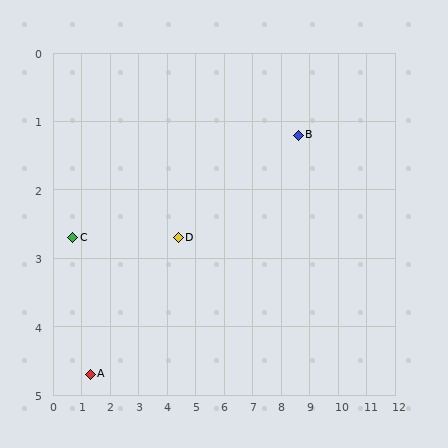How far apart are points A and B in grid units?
Points A and B are about 8.1 grid units apart.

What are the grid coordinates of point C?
Point C is at approximately (0.7, 2.7).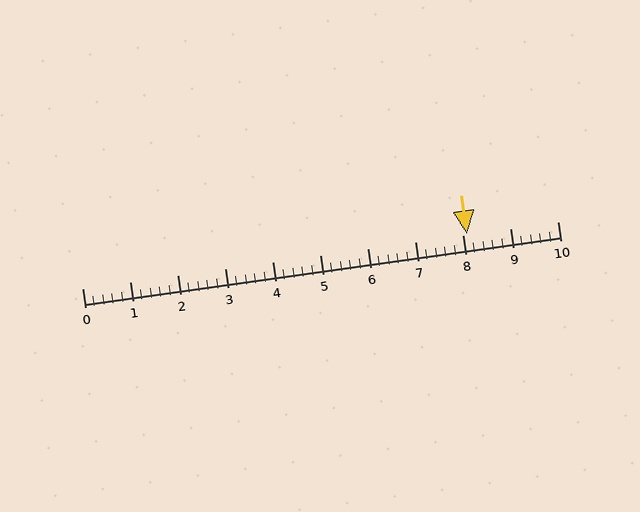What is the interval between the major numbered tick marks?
The major tick marks are spaced 1 units apart.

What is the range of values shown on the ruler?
The ruler shows values from 0 to 10.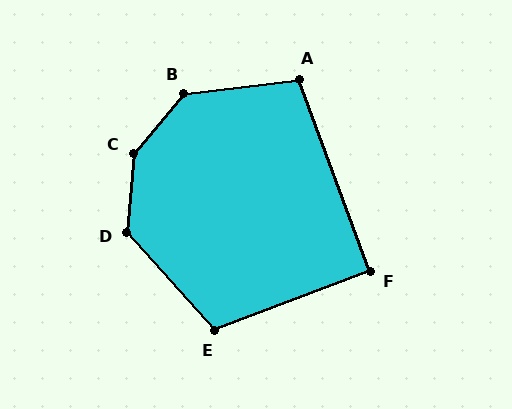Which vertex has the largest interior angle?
C, at approximately 145 degrees.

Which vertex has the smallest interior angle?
F, at approximately 91 degrees.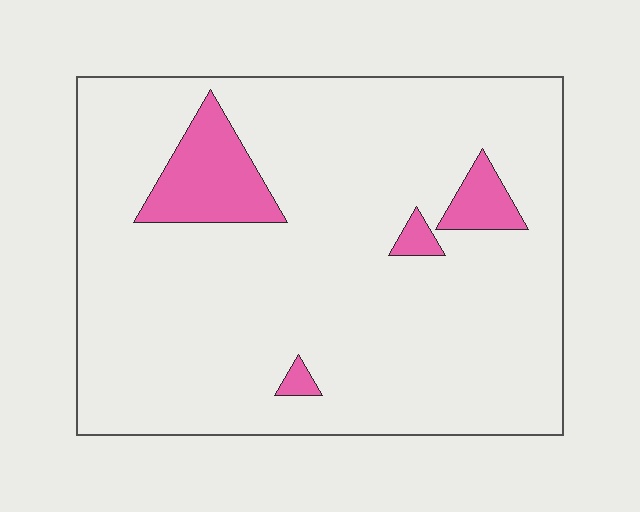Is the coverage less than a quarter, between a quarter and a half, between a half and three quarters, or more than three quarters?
Less than a quarter.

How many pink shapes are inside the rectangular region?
4.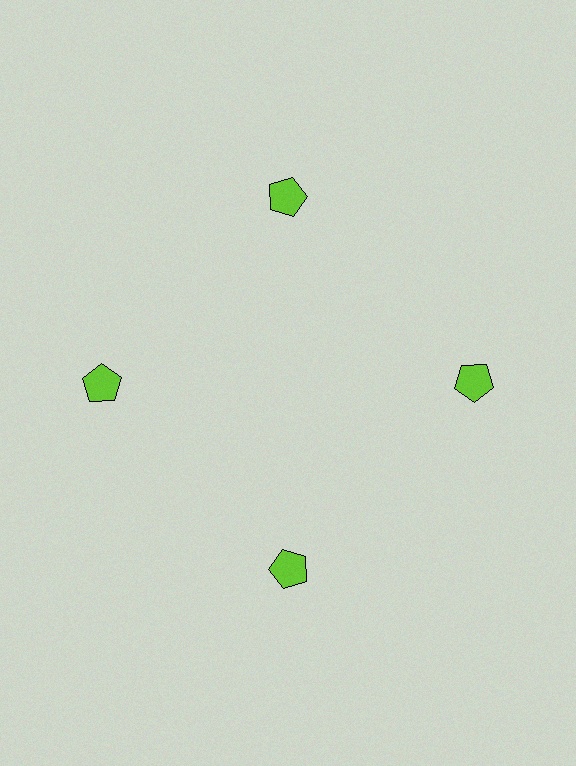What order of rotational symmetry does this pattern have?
This pattern has 4-fold rotational symmetry.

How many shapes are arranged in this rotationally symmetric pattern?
There are 4 shapes, arranged in 4 groups of 1.